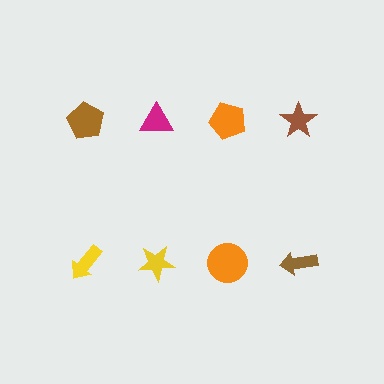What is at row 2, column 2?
A yellow star.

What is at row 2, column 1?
A yellow arrow.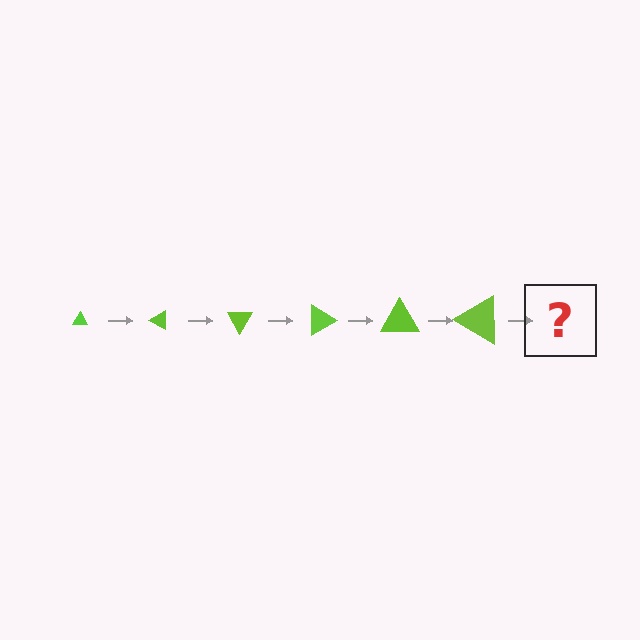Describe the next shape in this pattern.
It should be a triangle, larger than the previous one and rotated 180 degrees from the start.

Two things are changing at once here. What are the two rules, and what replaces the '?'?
The two rules are that the triangle grows larger each step and it rotates 30 degrees each step. The '?' should be a triangle, larger than the previous one and rotated 180 degrees from the start.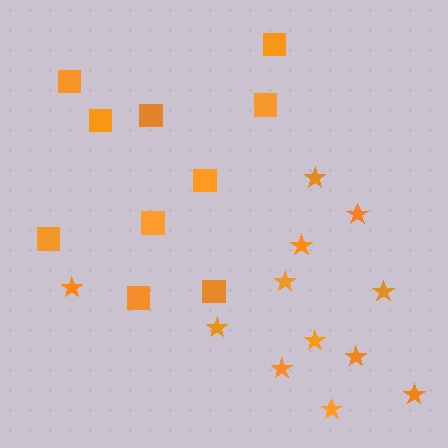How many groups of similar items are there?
There are 2 groups: one group of squares (10) and one group of stars (12).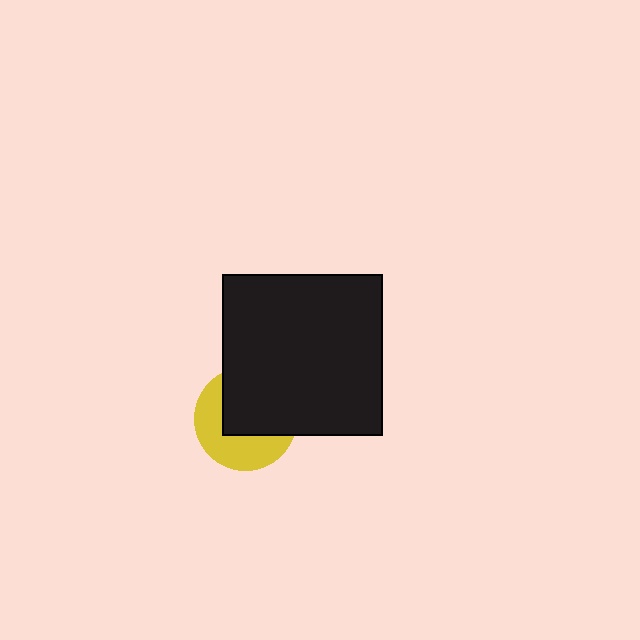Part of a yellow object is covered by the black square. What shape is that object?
It is a circle.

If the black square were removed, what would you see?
You would see the complete yellow circle.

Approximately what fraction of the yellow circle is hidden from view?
Roughly 54% of the yellow circle is hidden behind the black square.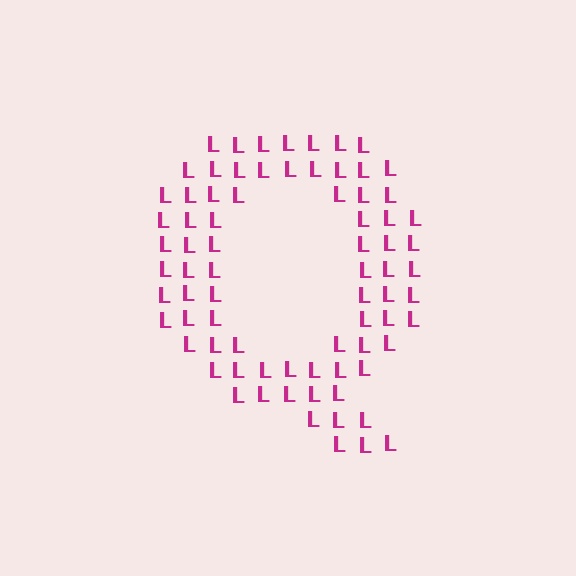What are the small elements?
The small elements are letter L's.